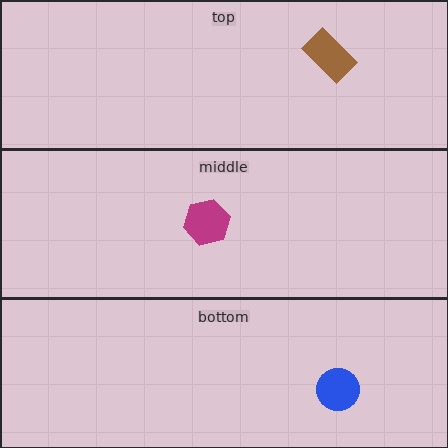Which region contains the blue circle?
The bottom region.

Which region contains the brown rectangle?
The top region.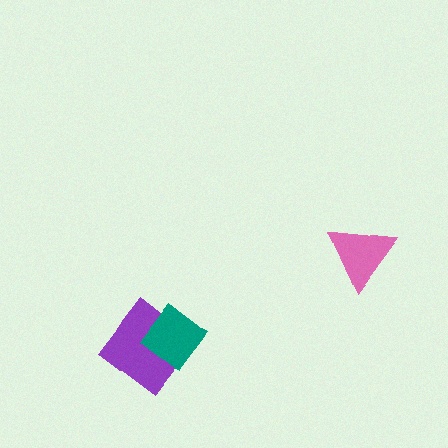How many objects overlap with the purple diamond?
1 object overlaps with the purple diamond.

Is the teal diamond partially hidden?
No, no other shape covers it.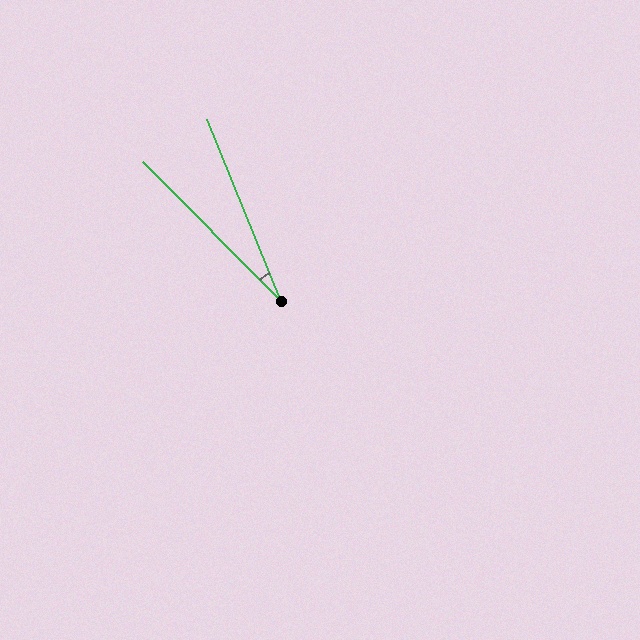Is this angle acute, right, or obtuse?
It is acute.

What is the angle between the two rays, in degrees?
Approximately 22 degrees.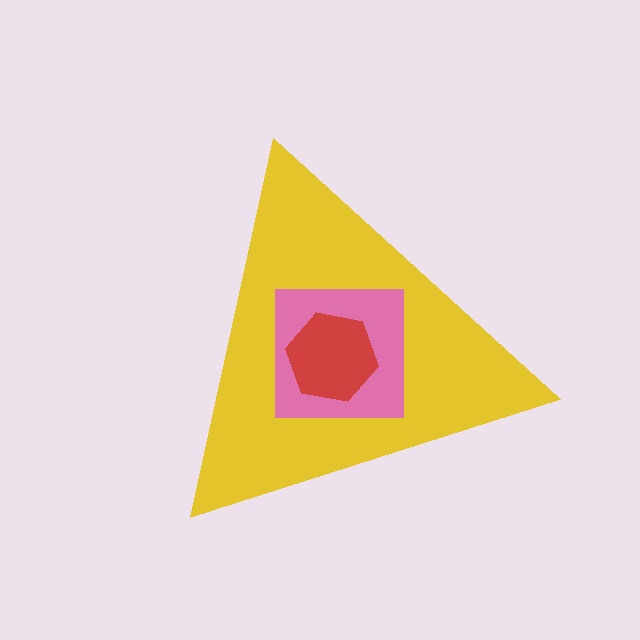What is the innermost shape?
The red hexagon.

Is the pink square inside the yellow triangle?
Yes.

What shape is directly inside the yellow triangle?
The pink square.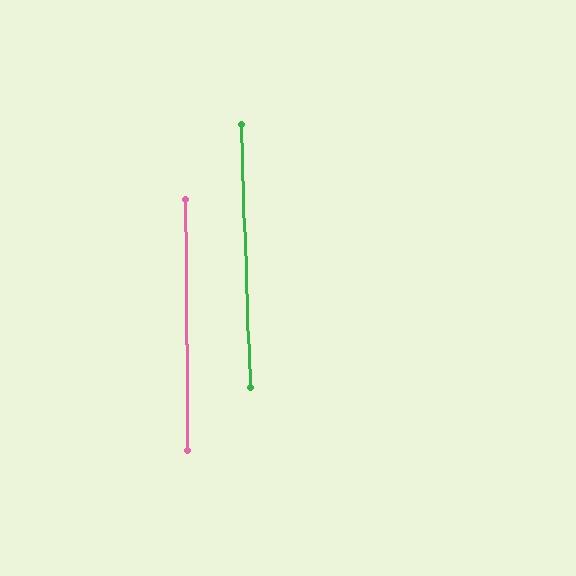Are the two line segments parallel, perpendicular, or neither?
Parallel — their directions differ by only 1.8°.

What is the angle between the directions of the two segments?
Approximately 2 degrees.